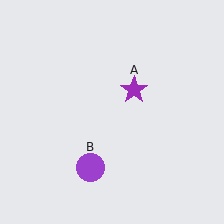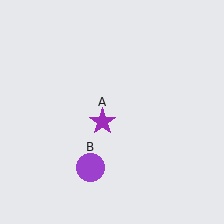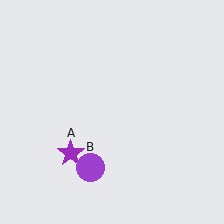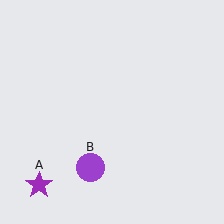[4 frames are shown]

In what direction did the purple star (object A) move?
The purple star (object A) moved down and to the left.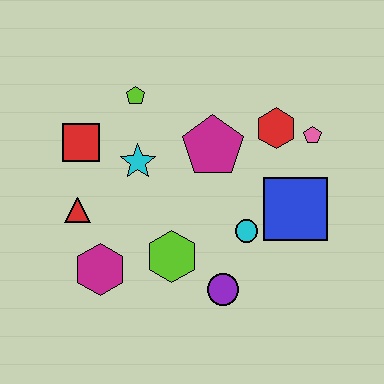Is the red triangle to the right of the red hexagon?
No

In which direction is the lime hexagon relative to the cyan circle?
The lime hexagon is to the left of the cyan circle.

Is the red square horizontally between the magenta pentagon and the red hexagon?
No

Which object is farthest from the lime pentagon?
The purple circle is farthest from the lime pentagon.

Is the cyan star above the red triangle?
Yes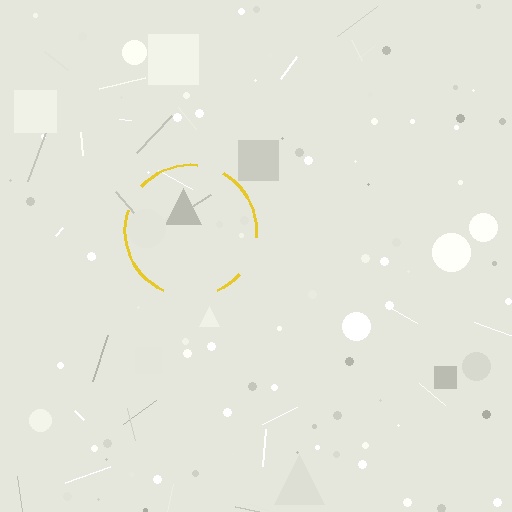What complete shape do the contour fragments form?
The contour fragments form a circle.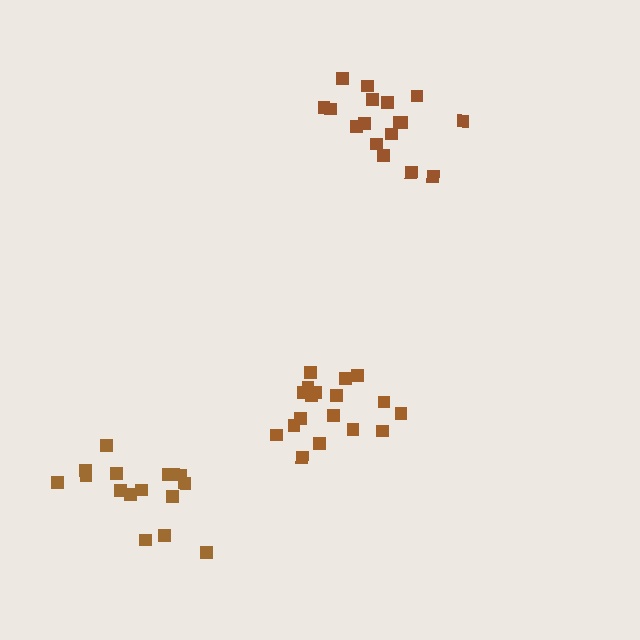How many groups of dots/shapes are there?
There are 3 groups.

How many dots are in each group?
Group 1: 15 dots, Group 2: 17 dots, Group 3: 18 dots (50 total).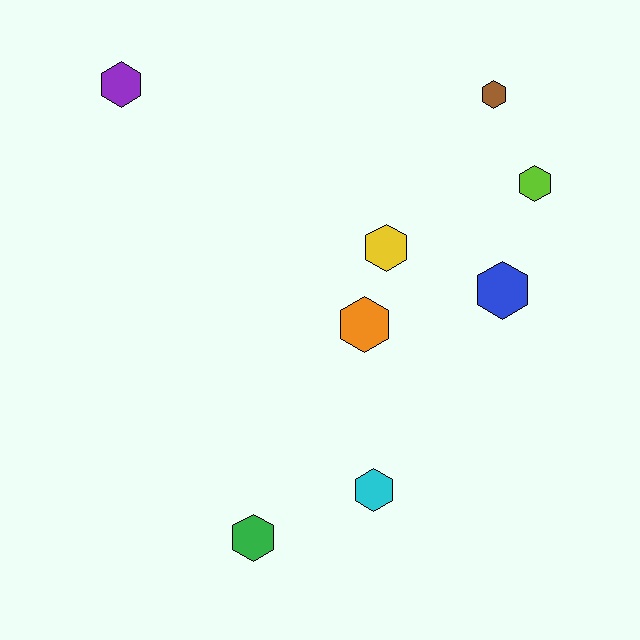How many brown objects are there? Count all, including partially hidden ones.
There is 1 brown object.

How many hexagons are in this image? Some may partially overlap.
There are 8 hexagons.